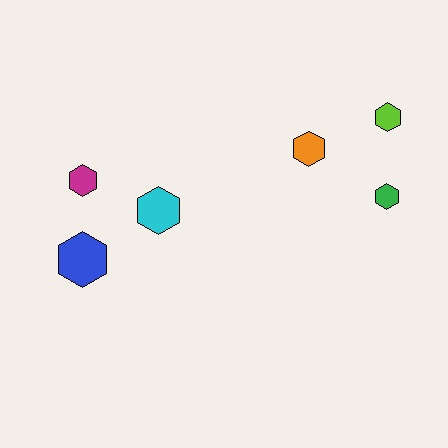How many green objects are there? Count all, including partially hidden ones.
There is 1 green object.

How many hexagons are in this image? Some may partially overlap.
There are 6 hexagons.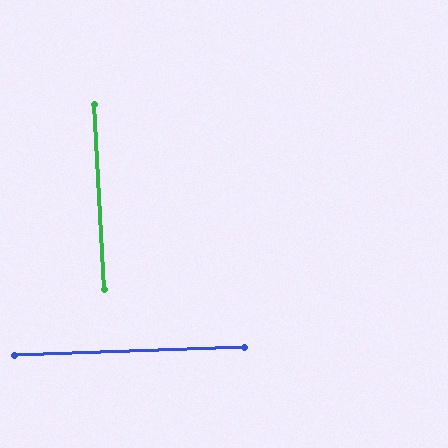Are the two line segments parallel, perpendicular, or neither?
Perpendicular — they meet at approximately 89°.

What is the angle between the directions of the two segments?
Approximately 89 degrees.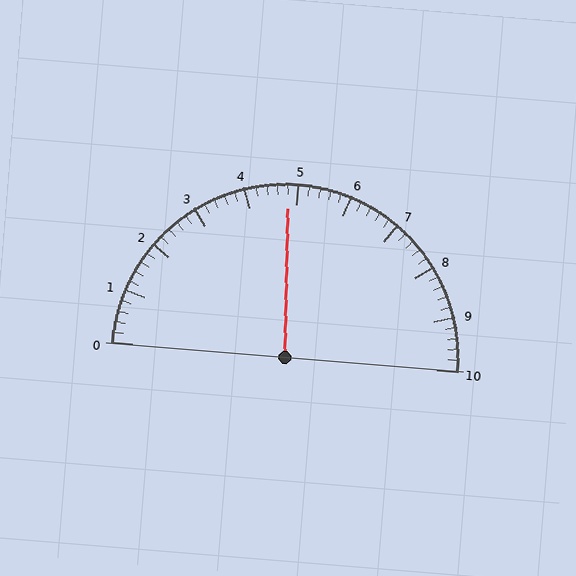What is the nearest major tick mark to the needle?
The nearest major tick mark is 5.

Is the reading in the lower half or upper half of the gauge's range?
The reading is in the lower half of the range (0 to 10).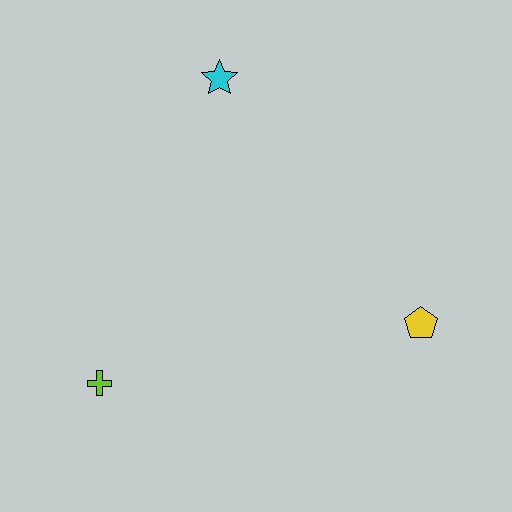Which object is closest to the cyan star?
The yellow pentagon is closest to the cyan star.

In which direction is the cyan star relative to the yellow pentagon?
The cyan star is above the yellow pentagon.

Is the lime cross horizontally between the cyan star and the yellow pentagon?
No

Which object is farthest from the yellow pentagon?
The lime cross is farthest from the yellow pentagon.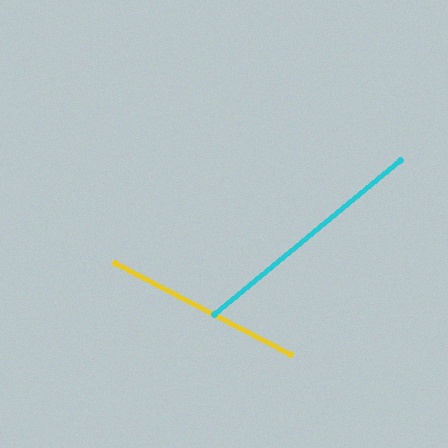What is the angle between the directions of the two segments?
Approximately 67 degrees.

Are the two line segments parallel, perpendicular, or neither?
Neither parallel nor perpendicular — they differ by about 67°.